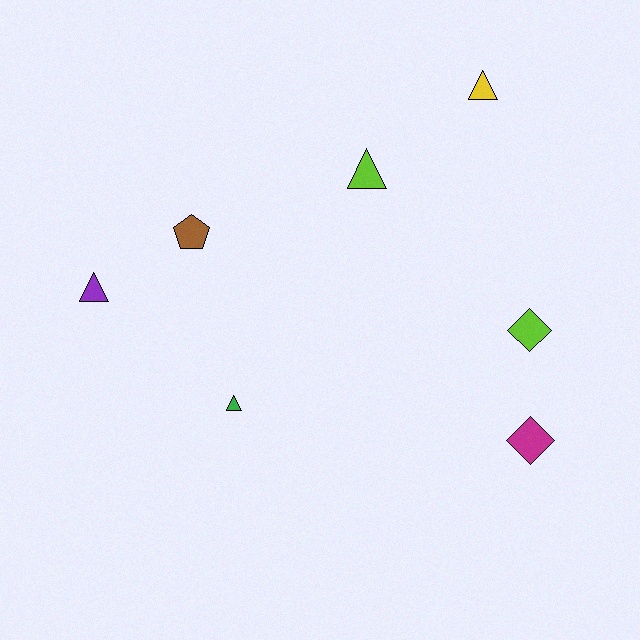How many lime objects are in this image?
There are 2 lime objects.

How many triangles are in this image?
There are 4 triangles.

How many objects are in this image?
There are 7 objects.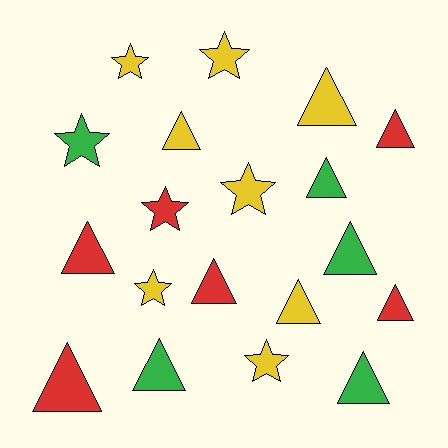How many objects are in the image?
There are 19 objects.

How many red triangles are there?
There are 5 red triangles.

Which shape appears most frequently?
Triangle, with 12 objects.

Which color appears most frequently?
Yellow, with 8 objects.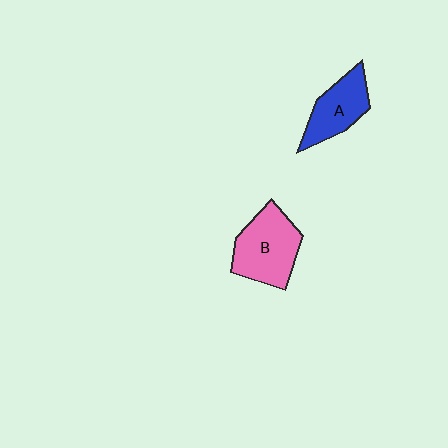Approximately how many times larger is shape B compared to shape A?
Approximately 1.3 times.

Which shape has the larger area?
Shape B (pink).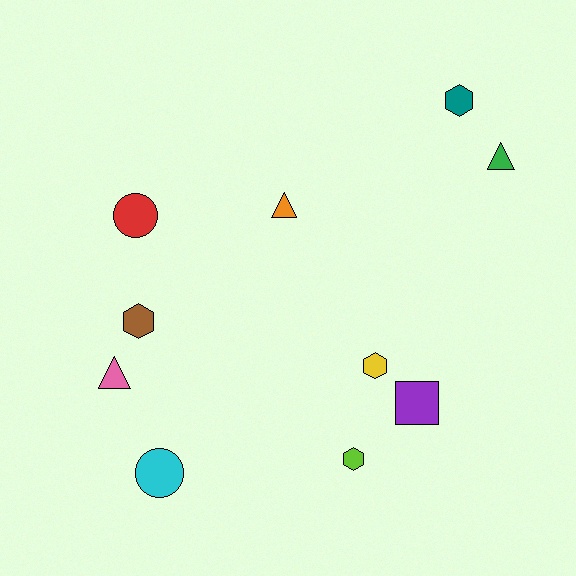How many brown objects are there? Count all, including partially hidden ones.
There is 1 brown object.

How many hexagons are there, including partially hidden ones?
There are 4 hexagons.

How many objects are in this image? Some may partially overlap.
There are 10 objects.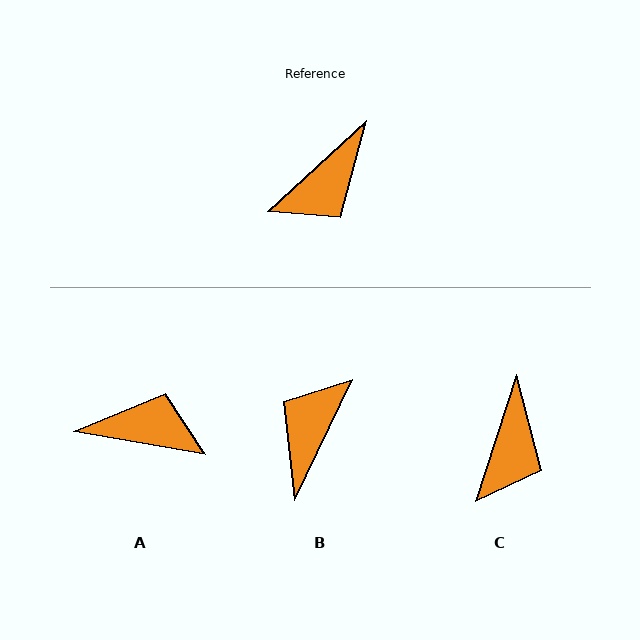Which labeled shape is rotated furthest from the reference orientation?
B, about 158 degrees away.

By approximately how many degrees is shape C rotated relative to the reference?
Approximately 30 degrees counter-clockwise.